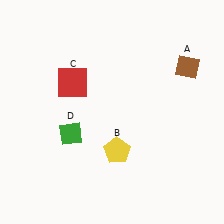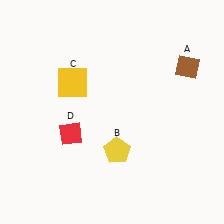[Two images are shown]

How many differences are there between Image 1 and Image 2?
There are 2 differences between the two images.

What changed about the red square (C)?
In Image 1, C is red. In Image 2, it changed to yellow.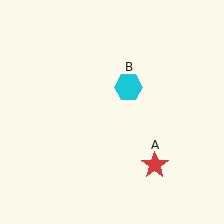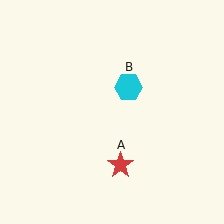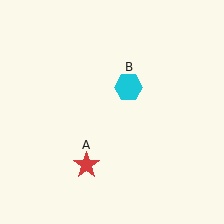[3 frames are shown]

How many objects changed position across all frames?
1 object changed position: red star (object A).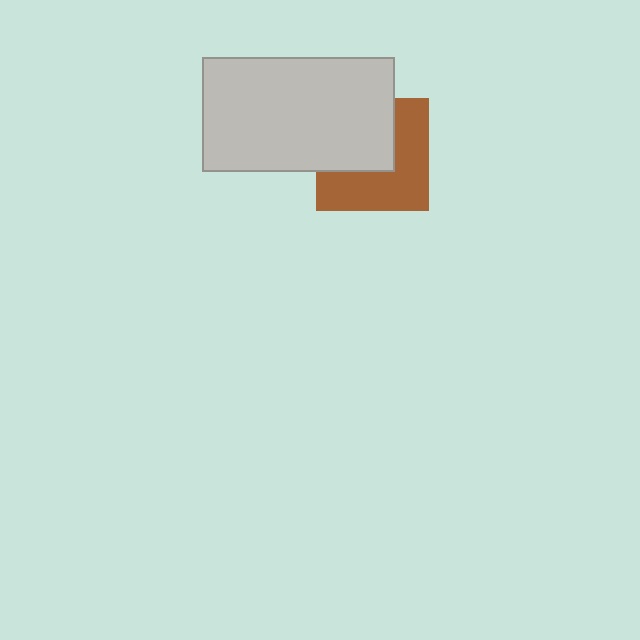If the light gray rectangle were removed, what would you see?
You would see the complete brown square.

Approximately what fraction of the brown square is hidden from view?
Roughly 46% of the brown square is hidden behind the light gray rectangle.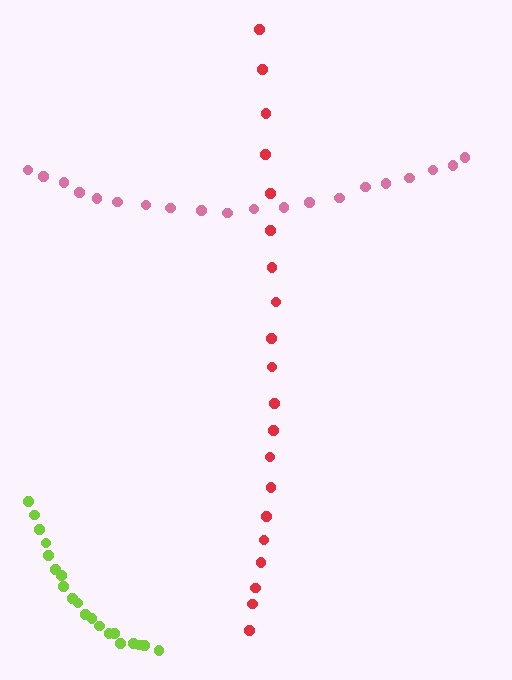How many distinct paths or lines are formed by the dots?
There are 3 distinct paths.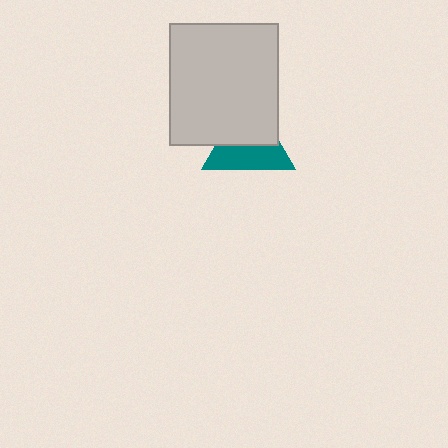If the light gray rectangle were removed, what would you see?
You would see the complete teal triangle.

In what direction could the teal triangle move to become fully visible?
The teal triangle could move down. That would shift it out from behind the light gray rectangle entirely.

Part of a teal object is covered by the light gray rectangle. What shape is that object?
It is a triangle.